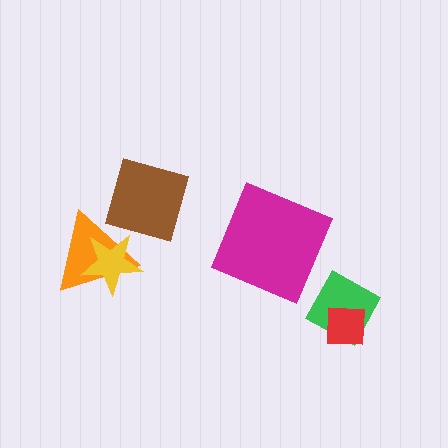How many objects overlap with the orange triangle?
1 object overlaps with the orange triangle.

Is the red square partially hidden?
No, no other shape covers it.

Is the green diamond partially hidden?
Yes, it is partially covered by another shape.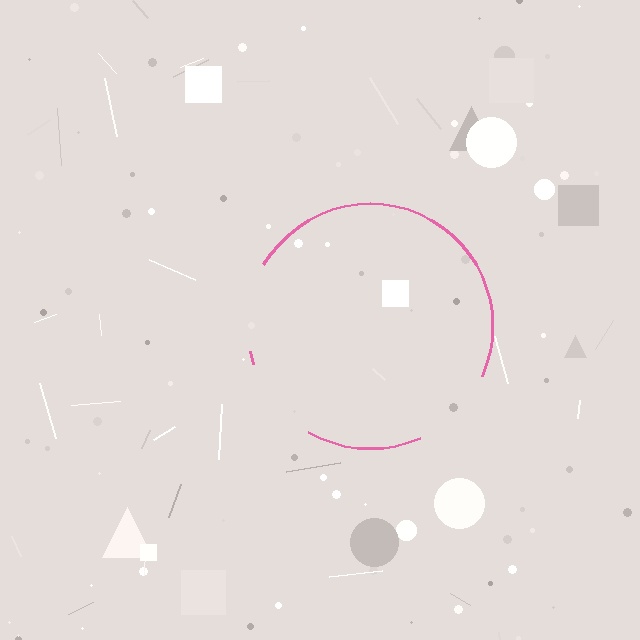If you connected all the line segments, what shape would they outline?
They would outline a circle.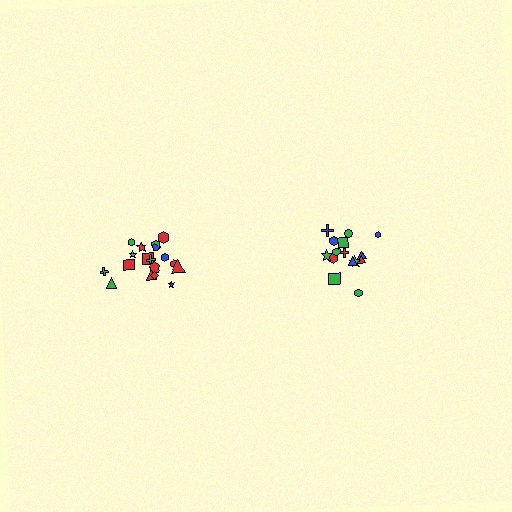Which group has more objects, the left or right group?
The left group.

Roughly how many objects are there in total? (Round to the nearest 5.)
Roughly 35 objects in total.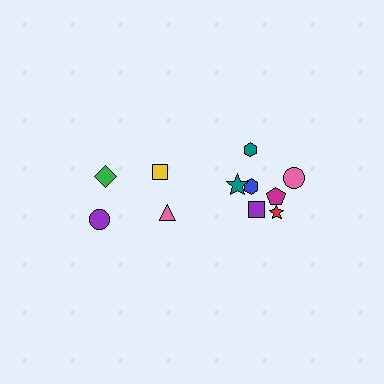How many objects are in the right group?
There are 7 objects.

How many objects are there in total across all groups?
There are 11 objects.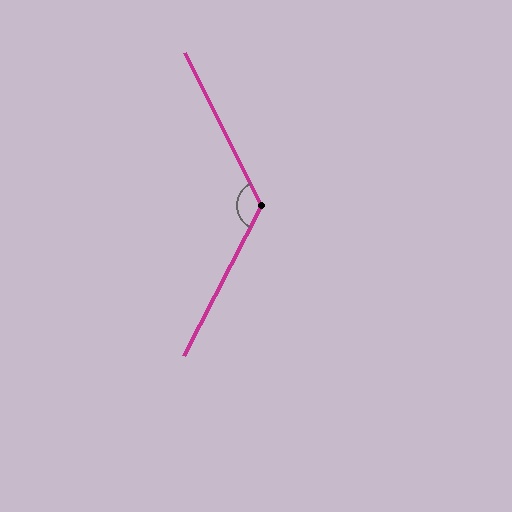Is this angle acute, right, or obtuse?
It is obtuse.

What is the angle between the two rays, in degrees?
Approximately 126 degrees.